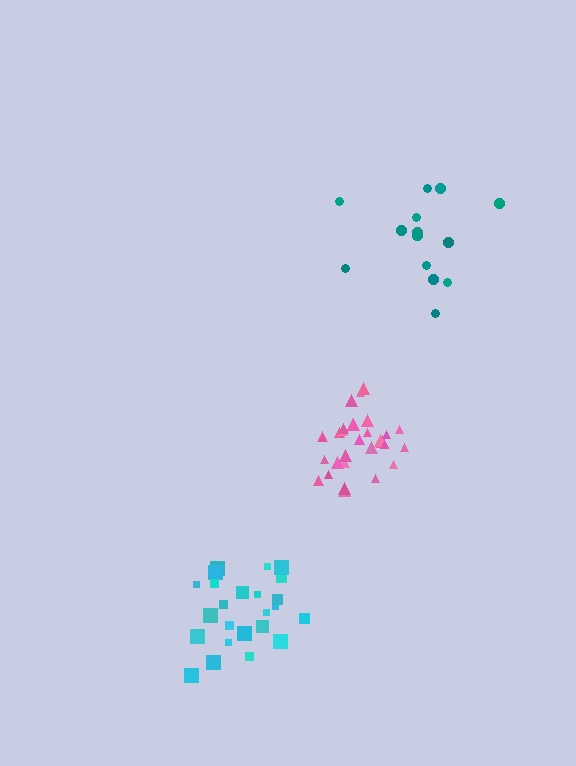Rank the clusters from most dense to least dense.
pink, cyan, teal.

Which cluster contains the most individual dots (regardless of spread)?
Pink (30).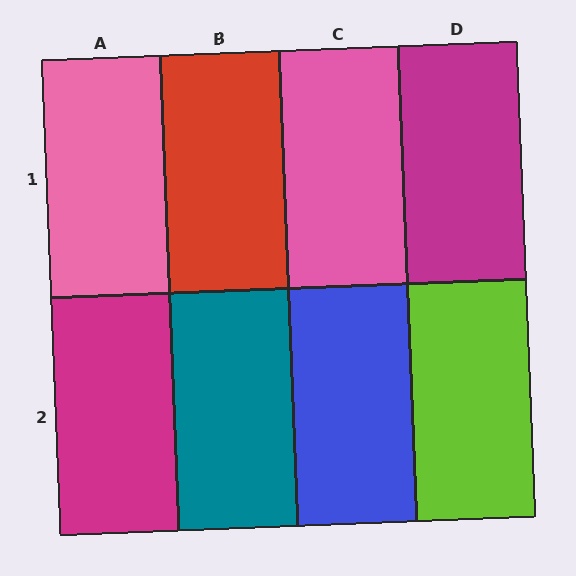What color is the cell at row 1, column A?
Pink.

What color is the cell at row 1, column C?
Pink.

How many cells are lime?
1 cell is lime.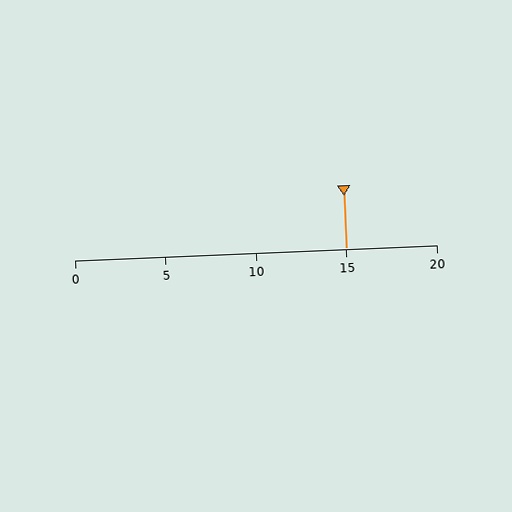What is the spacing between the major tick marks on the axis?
The major ticks are spaced 5 apart.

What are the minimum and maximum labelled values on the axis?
The axis runs from 0 to 20.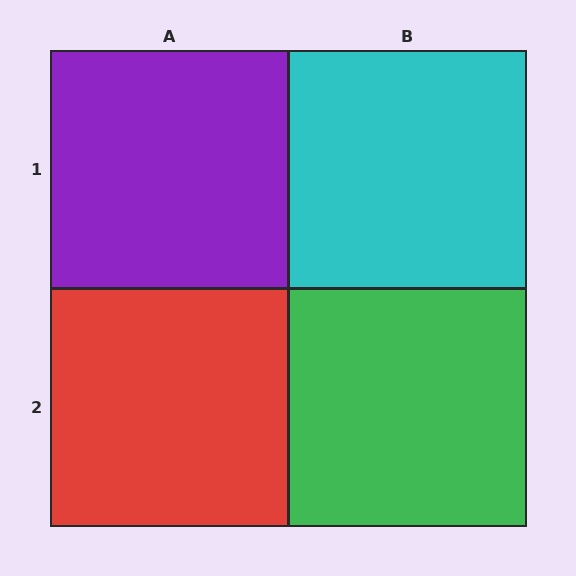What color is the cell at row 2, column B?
Green.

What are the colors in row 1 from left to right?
Purple, cyan.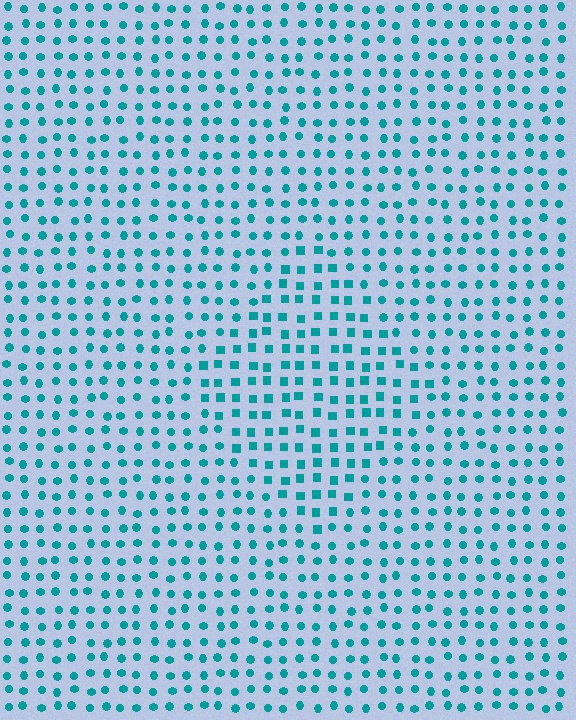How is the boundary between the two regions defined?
The boundary is defined by a change in element shape: squares inside vs. circles outside. All elements share the same color and spacing.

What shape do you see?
I see a diamond.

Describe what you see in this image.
The image is filled with small teal elements arranged in a uniform grid. A diamond-shaped region contains squares, while the surrounding area contains circles. The boundary is defined purely by the change in element shape.